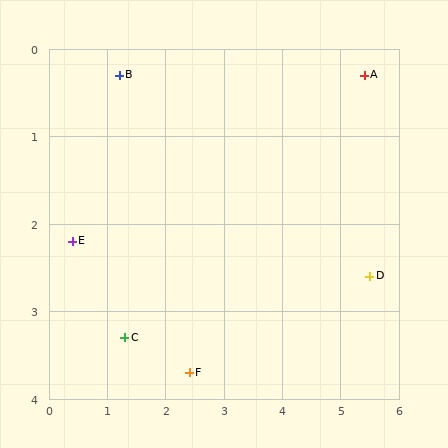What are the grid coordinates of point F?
Point F is at approximately (2.4, 3.7).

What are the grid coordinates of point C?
Point C is at approximately (1.3, 3.3).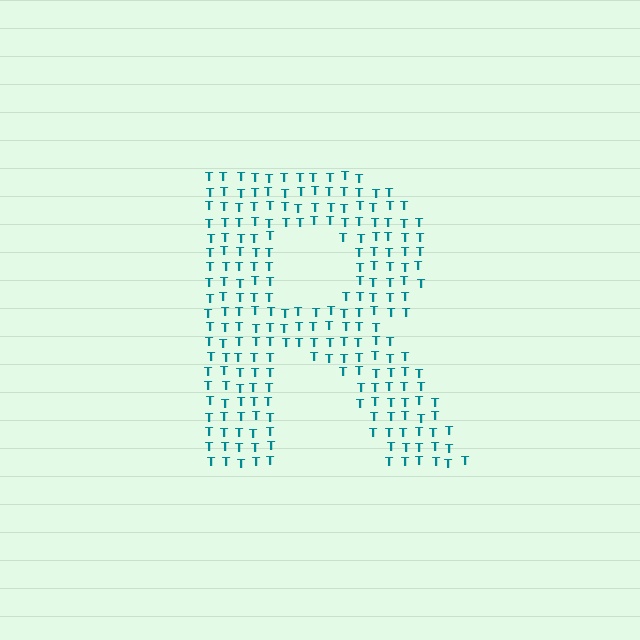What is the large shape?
The large shape is the letter R.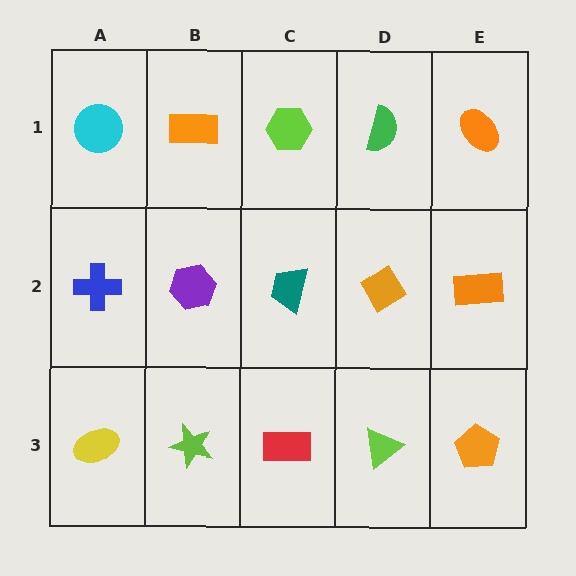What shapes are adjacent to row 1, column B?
A purple hexagon (row 2, column B), a cyan circle (row 1, column A), a lime hexagon (row 1, column C).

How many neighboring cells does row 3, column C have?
3.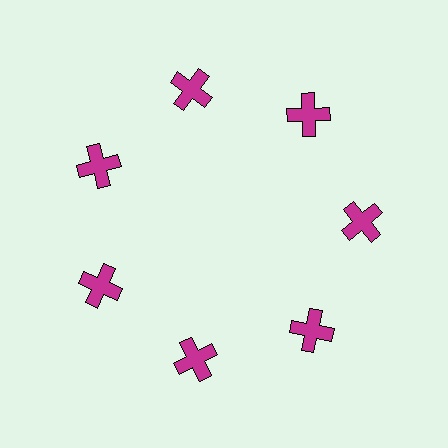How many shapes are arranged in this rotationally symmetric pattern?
There are 7 shapes, arranged in 7 groups of 1.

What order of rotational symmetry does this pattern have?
This pattern has 7-fold rotational symmetry.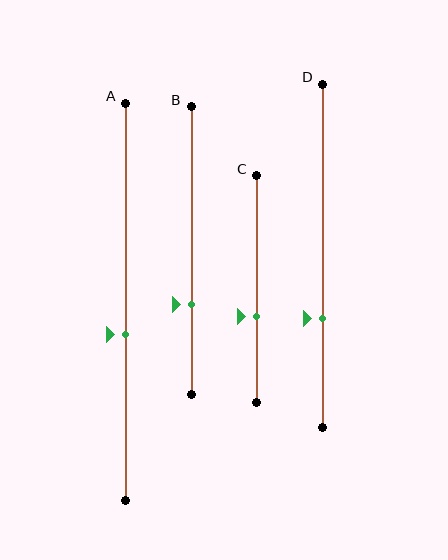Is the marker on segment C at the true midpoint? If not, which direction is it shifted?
No, the marker on segment C is shifted downward by about 12% of the segment length.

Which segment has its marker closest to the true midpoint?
Segment A has its marker closest to the true midpoint.